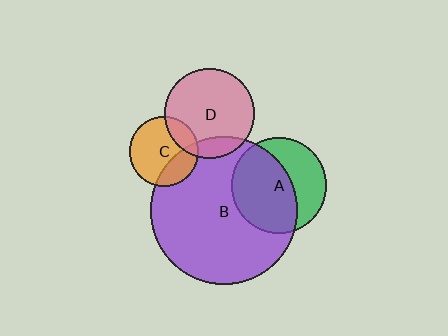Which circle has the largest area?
Circle B (purple).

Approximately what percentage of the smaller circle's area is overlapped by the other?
Approximately 15%.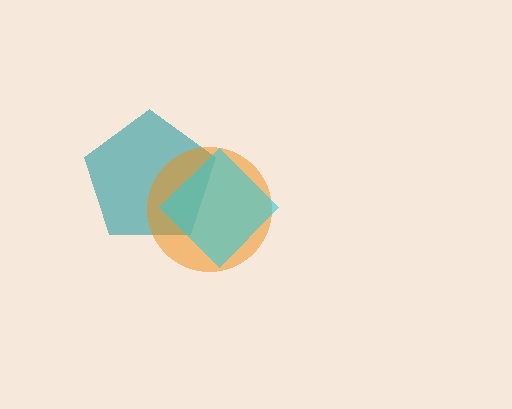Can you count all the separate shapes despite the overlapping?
Yes, there are 3 separate shapes.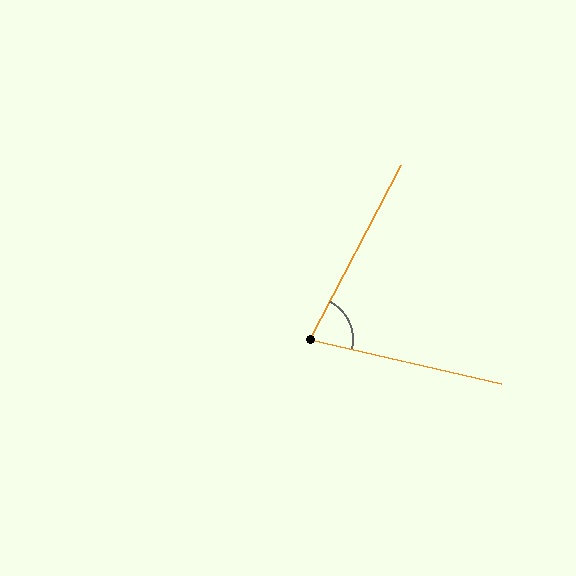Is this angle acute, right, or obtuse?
It is acute.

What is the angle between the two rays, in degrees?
Approximately 76 degrees.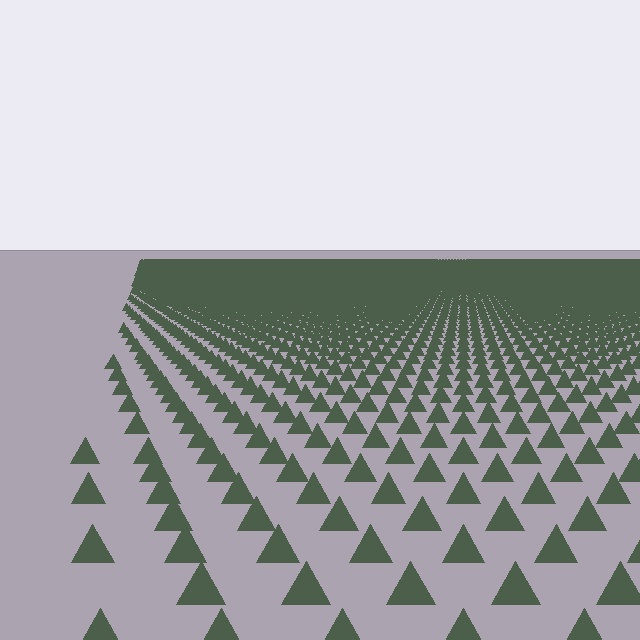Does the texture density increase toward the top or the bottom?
Density increases toward the top.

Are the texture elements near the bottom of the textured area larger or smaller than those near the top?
Larger. Near the bottom, elements are closer to the viewer and appear at a bigger on-screen size.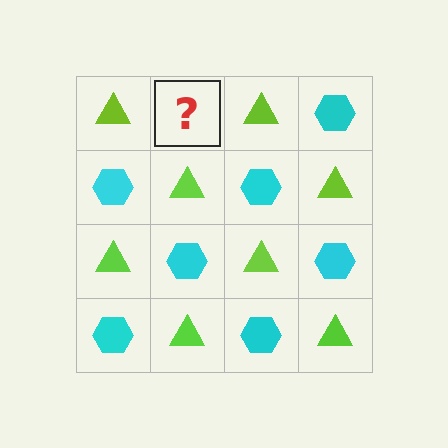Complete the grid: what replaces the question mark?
The question mark should be replaced with a cyan hexagon.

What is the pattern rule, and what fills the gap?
The rule is that it alternates lime triangle and cyan hexagon in a checkerboard pattern. The gap should be filled with a cyan hexagon.